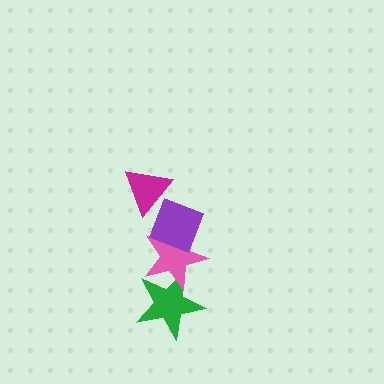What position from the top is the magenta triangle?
The magenta triangle is 1st from the top.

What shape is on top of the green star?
The pink star is on top of the green star.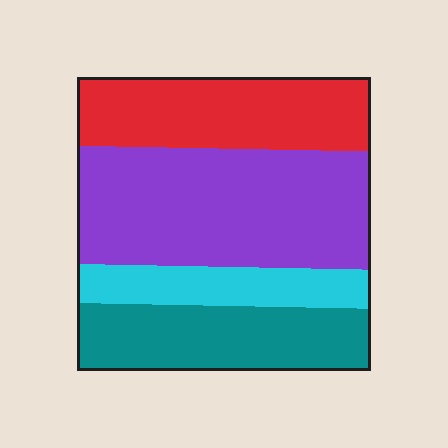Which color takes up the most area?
Purple, at roughly 40%.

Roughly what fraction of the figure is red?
Red takes up about one quarter (1/4) of the figure.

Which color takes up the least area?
Cyan, at roughly 15%.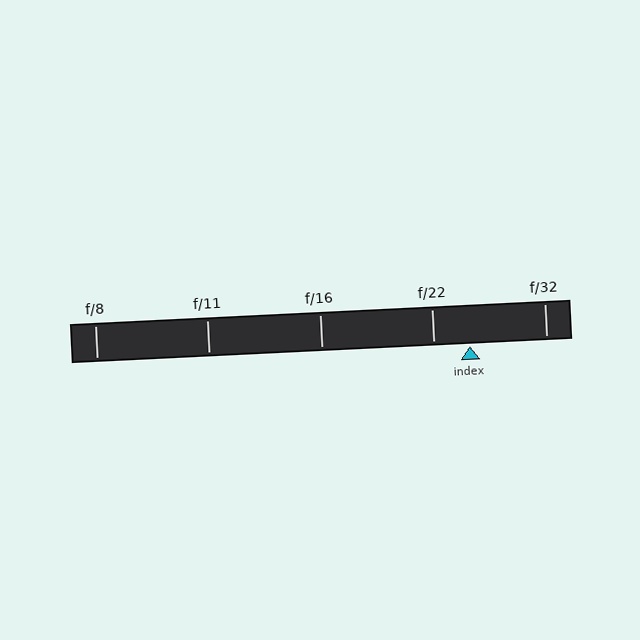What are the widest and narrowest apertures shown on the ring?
The widest aperture shown is f/8 and the narrowest is f/32.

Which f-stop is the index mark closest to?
The index mark is closest to f/22.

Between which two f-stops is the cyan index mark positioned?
The index mark is between f/22 and f/32.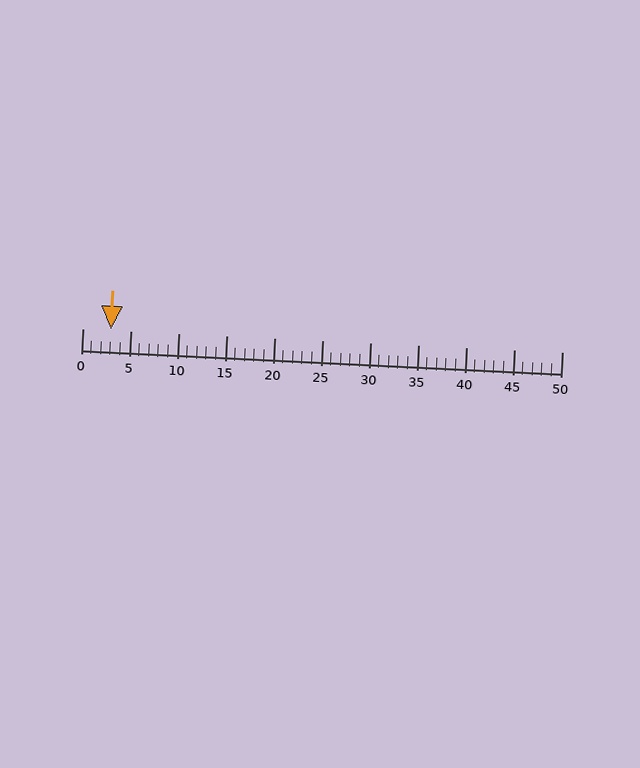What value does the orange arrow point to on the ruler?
The orange arrow points to approximately 3.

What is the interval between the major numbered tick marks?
The major tick marks are spaced 5 units apart.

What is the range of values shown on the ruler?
The ruler shows values from 0 to 50.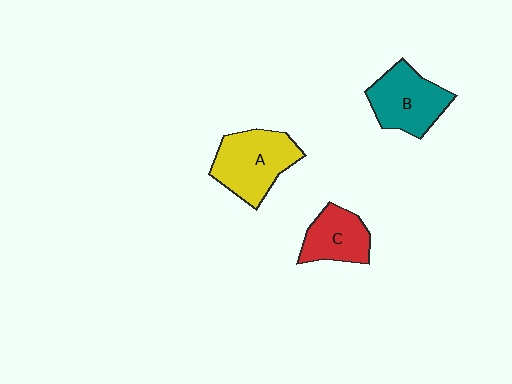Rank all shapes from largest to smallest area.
From largest to smallest: A (yellow), B (teal), C (red).